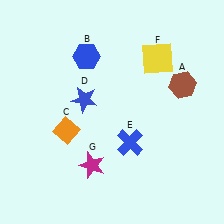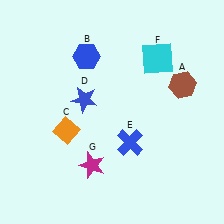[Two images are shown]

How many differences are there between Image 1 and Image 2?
There is 1 difference between the two images.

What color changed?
The square (F) changed from yellow in Image 1 to cyan in Image 2.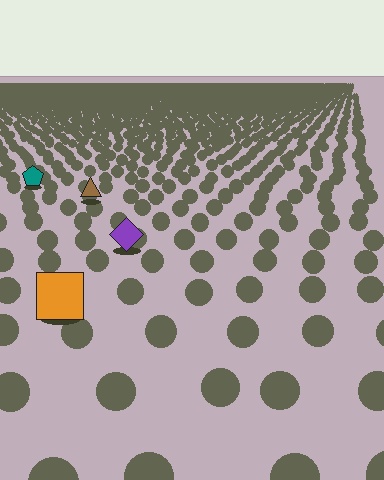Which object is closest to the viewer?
The orange square is closest. The texture marks near it are larger and more spread out.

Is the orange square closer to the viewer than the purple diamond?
Yes. The orange square is closer — you can tell from the texture gradient: the ground texture is coarser near it.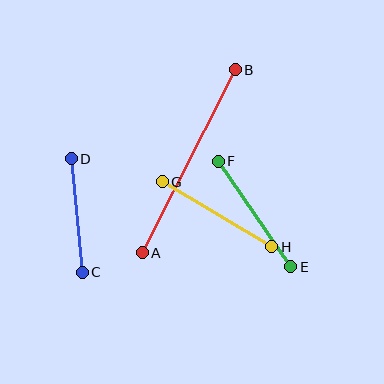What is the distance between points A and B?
The distance is approximately 205 pixels.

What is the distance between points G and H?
The distance is approximately 128 pixels.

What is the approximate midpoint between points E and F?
The midpoint is at approximately (254, 214) pixels.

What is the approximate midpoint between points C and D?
The midpoint is at approximately (77, 215) pixels.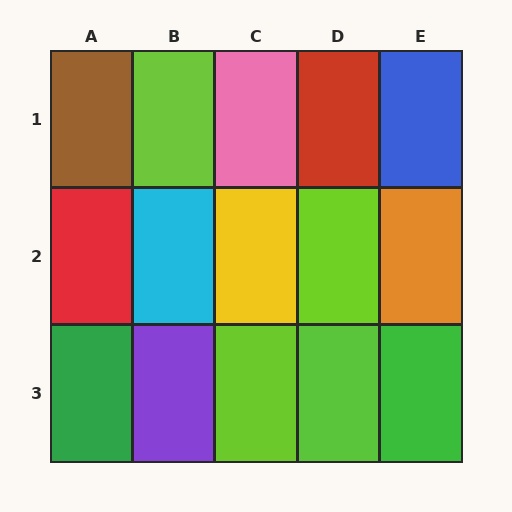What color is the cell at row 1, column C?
Pink.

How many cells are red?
2 cells are red.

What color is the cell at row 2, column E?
Orange.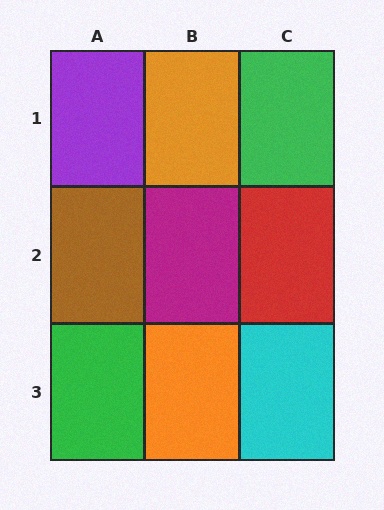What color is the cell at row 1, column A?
Purple.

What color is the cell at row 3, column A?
Green.